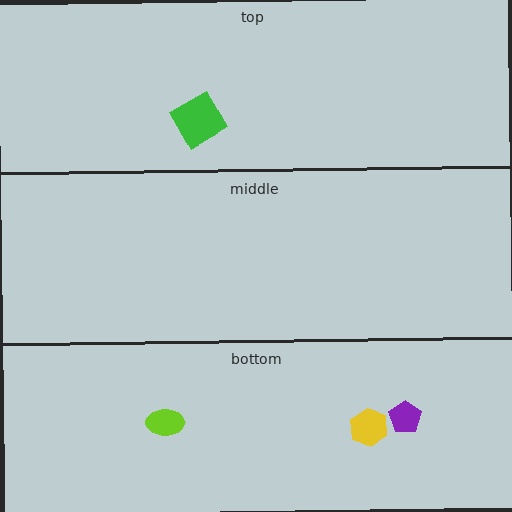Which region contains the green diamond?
The top region.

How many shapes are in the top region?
1.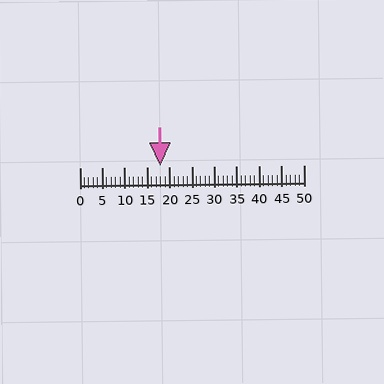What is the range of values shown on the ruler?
The ruler shows values from 0 to 50.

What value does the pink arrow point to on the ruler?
The pink arrow points to approximately 18.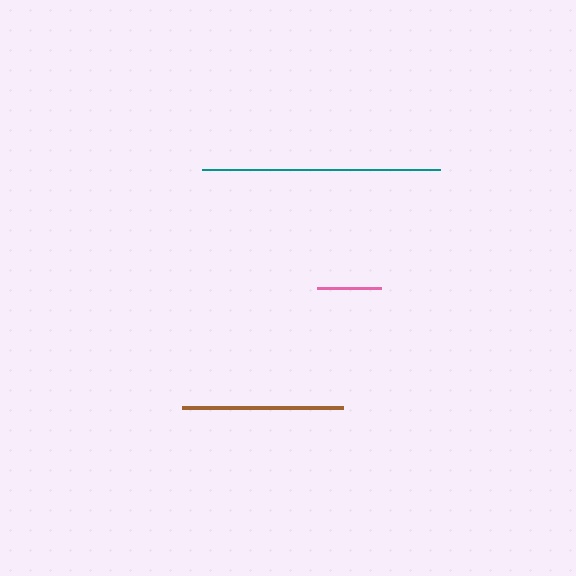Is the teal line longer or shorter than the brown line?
The teal line is longer than the brown line.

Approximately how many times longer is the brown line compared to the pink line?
The brown line is approximately 2.5 times the length of the pink line.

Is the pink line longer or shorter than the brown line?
The brown line is longer than the pink line.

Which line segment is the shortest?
The pink line is the shortest at approximately 64 pixels.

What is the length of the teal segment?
The teal segment is approximately 238 pixels long.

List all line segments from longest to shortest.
From longest to shortest: teal, brown, pink.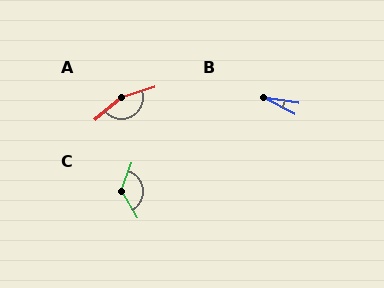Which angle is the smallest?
B, at approximately 19 degrees.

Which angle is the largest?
A, at approximately 157 degrees.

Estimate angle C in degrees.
Approximately 130 degrees.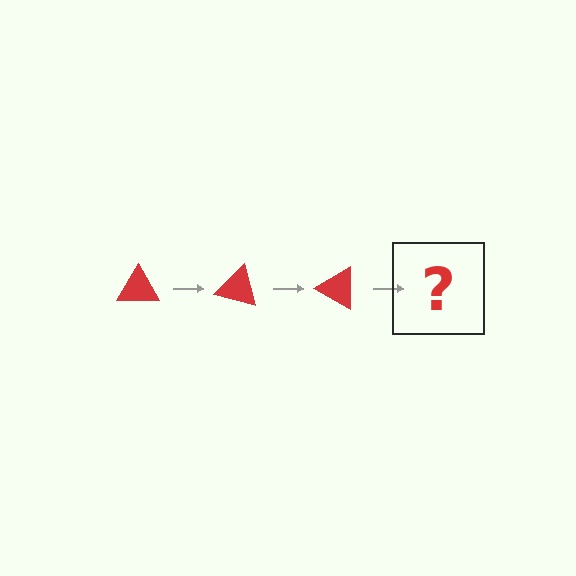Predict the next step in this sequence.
The next step is a red triangle rotated 45 degrees.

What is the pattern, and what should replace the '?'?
The pattern is that the triangle rotates 15 degrees each step. The '?' should be a red triangle rotated 45 degrees.